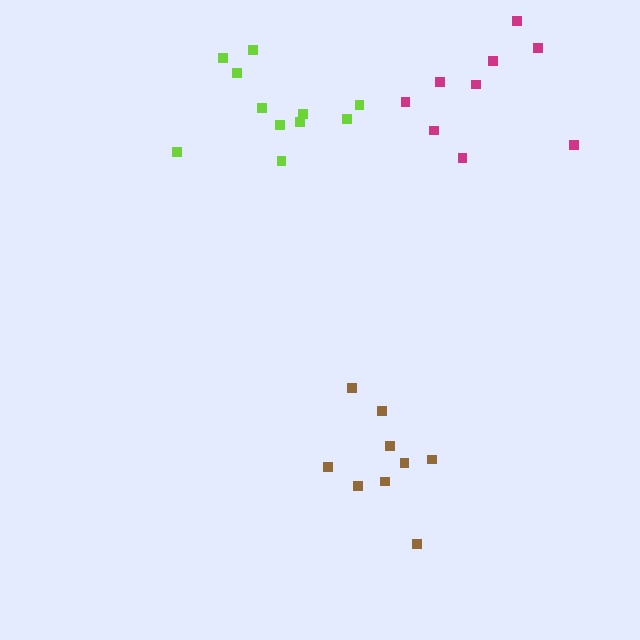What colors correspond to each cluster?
The clusters are colored: lime, brown, magenta.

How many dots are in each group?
Group 1: 11 dots, Group 2: 9 dots, Group 3: 9 dots (29 total).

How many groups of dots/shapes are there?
There are 3 groups.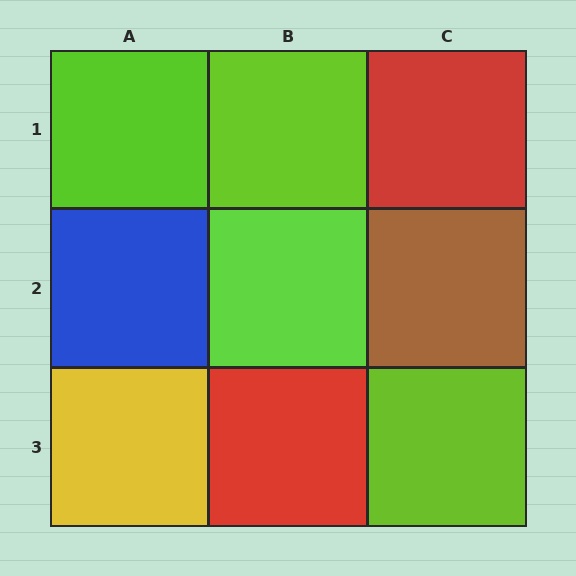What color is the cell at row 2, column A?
Blue.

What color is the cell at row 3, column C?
Lime.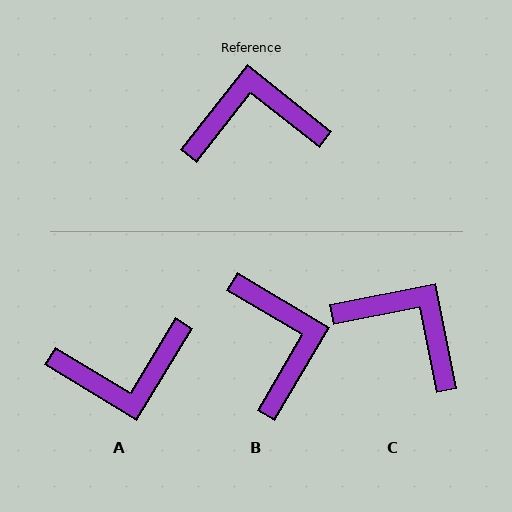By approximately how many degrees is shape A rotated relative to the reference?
Approximately 173 degrees clockwise.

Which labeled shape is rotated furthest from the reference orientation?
A, about 173 degrees away.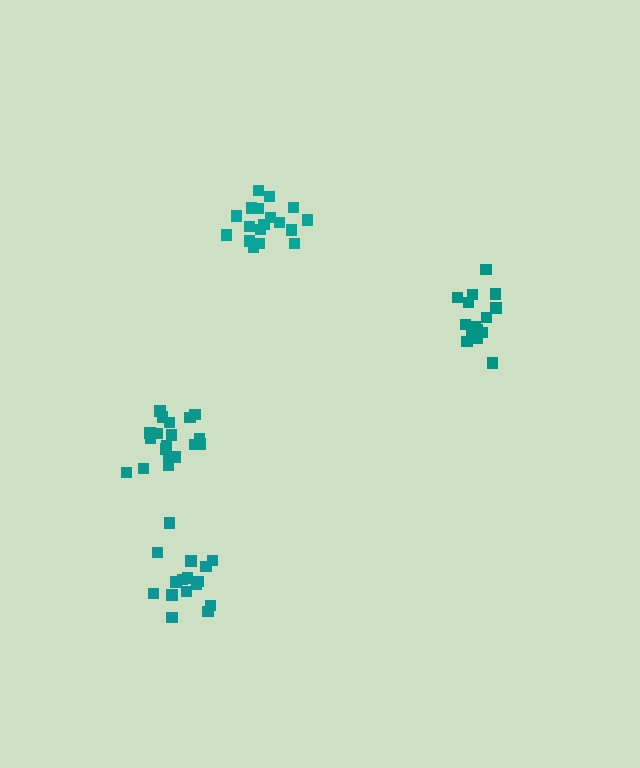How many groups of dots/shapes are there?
There are 4 groups.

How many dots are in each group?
Group 1: 18 dots, Group 2: 17 dots, Group 3: 16 dots, Group 4: 19 dots (70 total).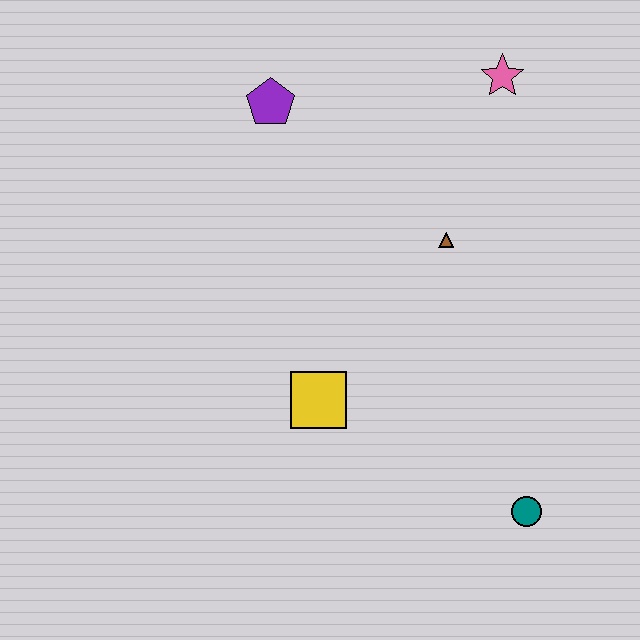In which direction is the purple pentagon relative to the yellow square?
The purple pentagon is above the yellow square.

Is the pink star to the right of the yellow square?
Yes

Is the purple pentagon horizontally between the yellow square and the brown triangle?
No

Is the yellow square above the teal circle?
Yes